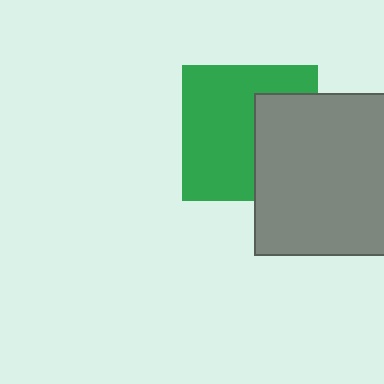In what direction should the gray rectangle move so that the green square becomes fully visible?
The gray rectangle should move right. That is the shortest direction to clear the overlap and leave the green square fully visible.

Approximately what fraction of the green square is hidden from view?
Roughly 37% of the green square is hidden behind the gray rectangle.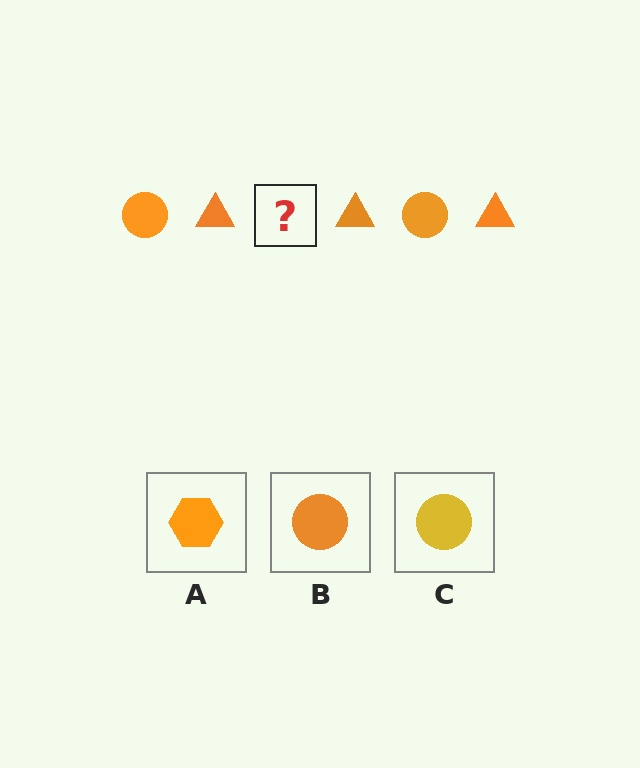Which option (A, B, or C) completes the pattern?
B.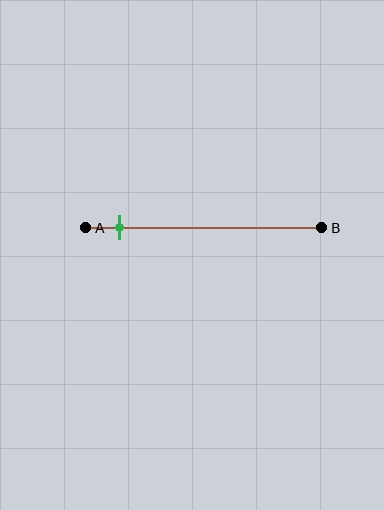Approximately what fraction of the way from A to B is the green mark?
The green mark is approximately 15% of the way from A to B.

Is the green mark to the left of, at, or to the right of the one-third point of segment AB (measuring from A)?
The green mark is to the left of the one-third point of segment AB.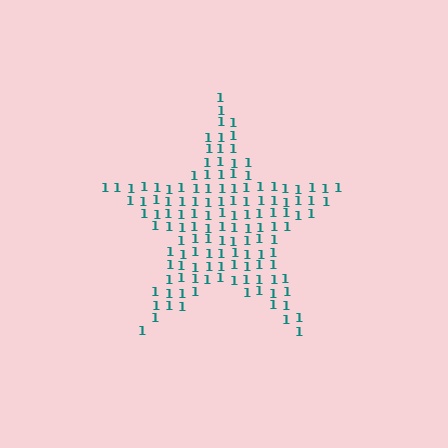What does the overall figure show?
The overall figure shows a star.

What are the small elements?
The small elements are digit 1's.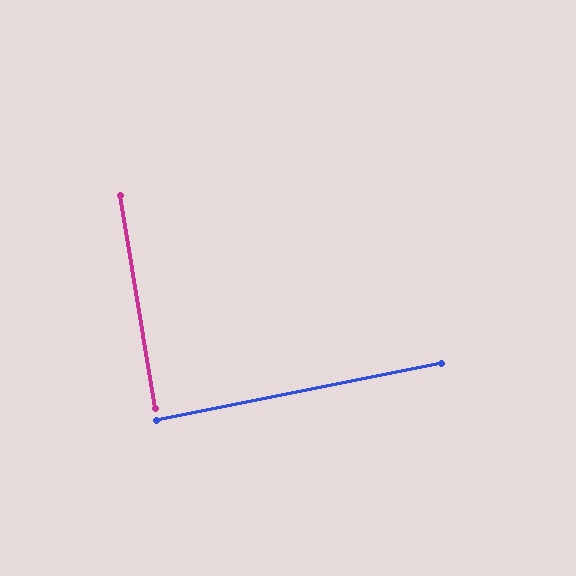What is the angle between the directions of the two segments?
Approximately 88 degrees.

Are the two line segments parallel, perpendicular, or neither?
Perpendicular — they meet at approximately 88°.